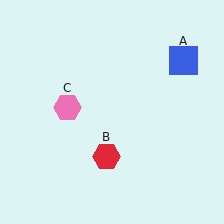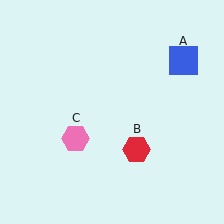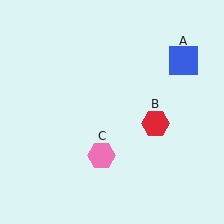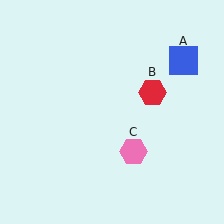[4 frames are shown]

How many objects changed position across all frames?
2 objects changed position: red hexagon (object B), pink hexagon (object C).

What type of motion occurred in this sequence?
The red hexagon (object B), pink hexagon (object C) rotated counterclockwise around the center of the scene.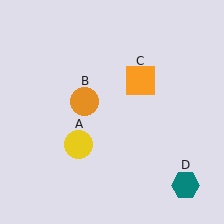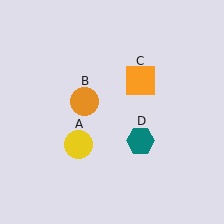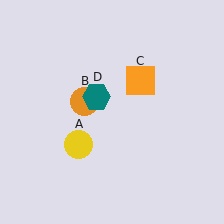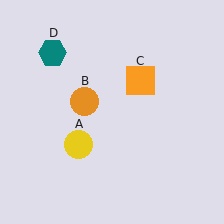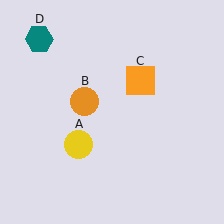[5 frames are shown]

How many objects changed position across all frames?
1 object changed position: teal hexagon (object D).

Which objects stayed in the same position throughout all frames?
Yellow circle (object A) and orange circle (object B) and orange square (object C) remained stationary.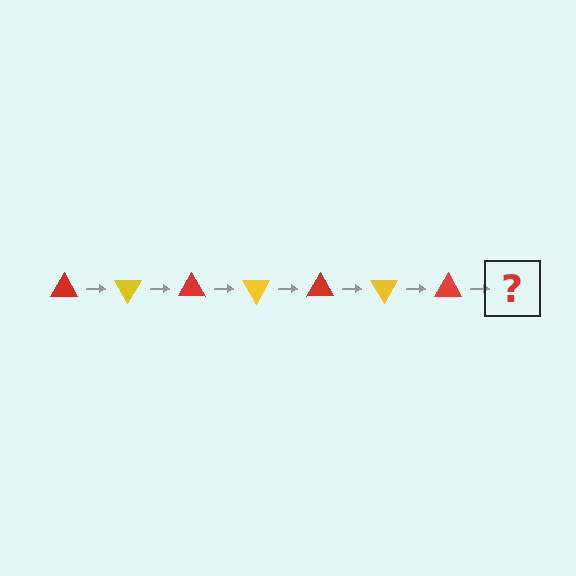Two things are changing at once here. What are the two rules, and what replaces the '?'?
The two rules are that it rotates 60 degrees each step and the color cycles through red and yellow. The '?' should be a yellow triangle, rotated 420 degrees from the start.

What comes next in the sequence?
The next element should be a yellow triangle, rotated 420 degrees from the start.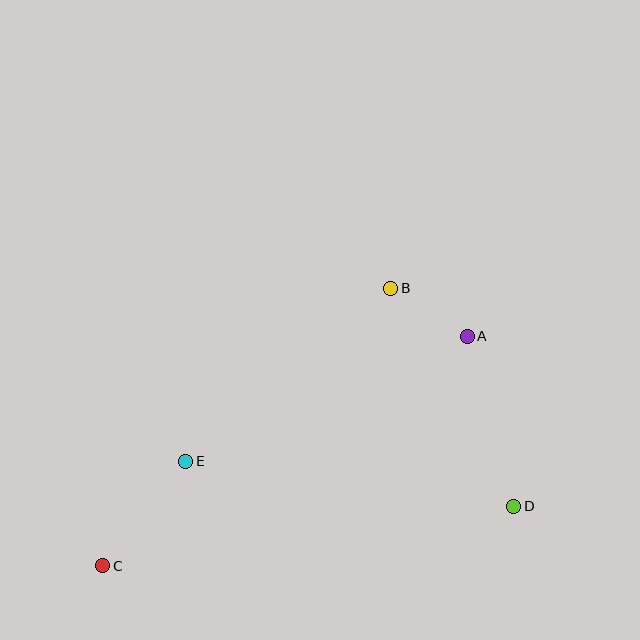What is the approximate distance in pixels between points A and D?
The distance between A and D is approximately 176 pixels.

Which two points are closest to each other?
Points A and B are closest to each other.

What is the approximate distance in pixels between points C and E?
The distance between C and E is approximately 133 pixels.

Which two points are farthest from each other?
Points A and C are farthest from each other.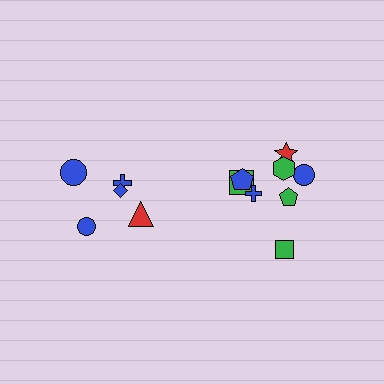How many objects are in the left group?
There are 5 objects.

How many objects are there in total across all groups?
There are 13 objects.